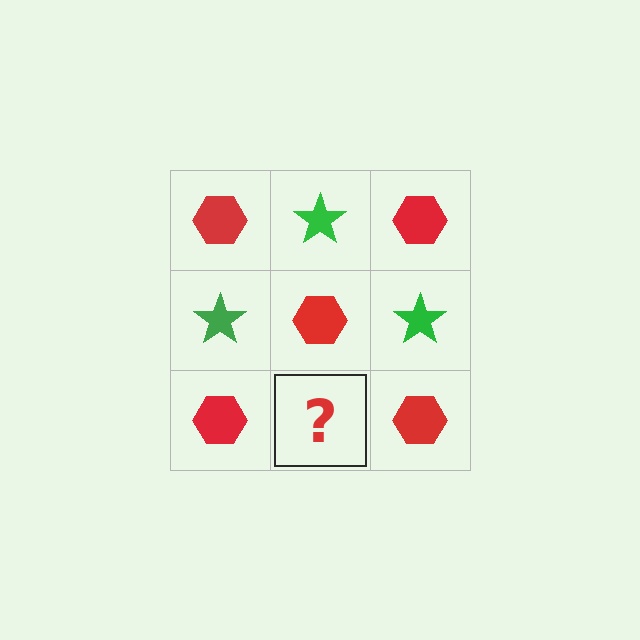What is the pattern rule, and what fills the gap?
The rule is that it alternates red hexagon and green star in a checkerboard pattern. The gap should be filled with a green star.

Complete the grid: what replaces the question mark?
The question mark should be replaced with a green star.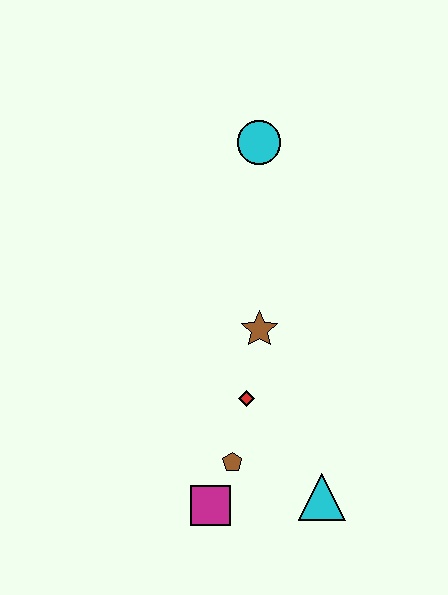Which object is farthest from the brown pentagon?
The cyan circle is farthest from the brown pentagon.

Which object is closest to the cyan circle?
The brown star is closest to the cyan circle.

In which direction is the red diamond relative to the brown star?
The red diamond is below the brown star.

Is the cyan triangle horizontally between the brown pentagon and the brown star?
No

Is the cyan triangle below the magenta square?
No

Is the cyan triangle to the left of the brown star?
No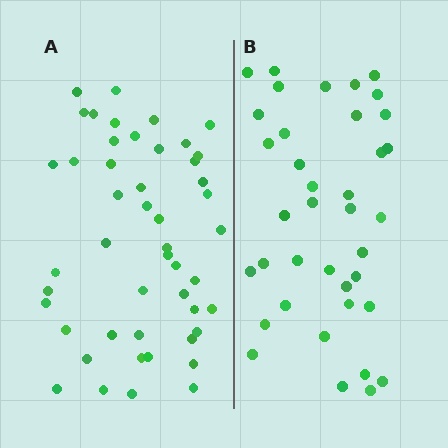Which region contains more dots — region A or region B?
Region A (the left region) has more dots.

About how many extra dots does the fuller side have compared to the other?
Region A has roughly 10 or so more dots than region B.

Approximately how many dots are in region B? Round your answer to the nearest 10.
About 40 dots. (The exact count is 38, which rounds to 40.)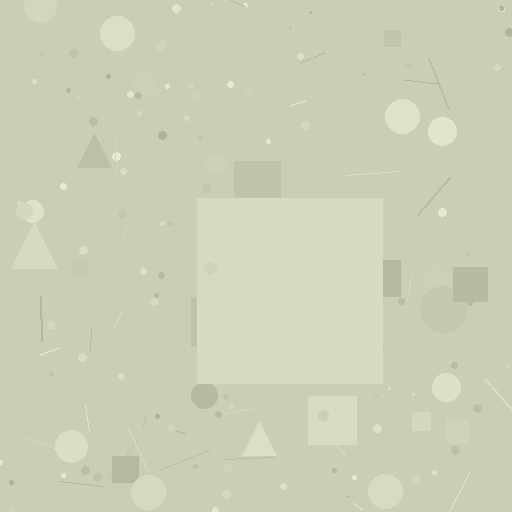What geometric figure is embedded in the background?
A square is embedded in the background.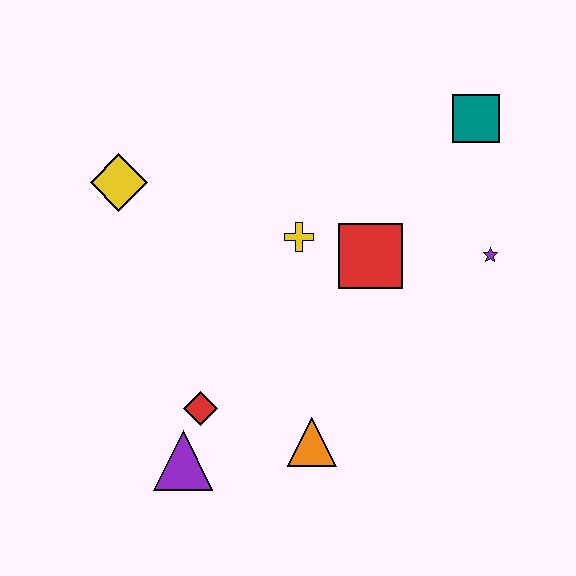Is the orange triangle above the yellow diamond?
No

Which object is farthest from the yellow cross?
The purple triangle is farthest from the yellow cross.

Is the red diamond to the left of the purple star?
Yes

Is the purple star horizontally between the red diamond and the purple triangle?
No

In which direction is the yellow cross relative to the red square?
The yellow cross is to the left of the red square.